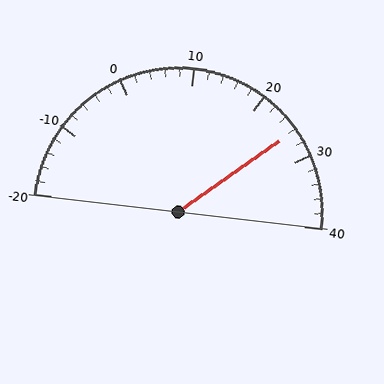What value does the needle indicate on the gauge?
The needle indicates approximately 26.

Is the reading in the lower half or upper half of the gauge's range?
The reading is in the upper half of the range (-20 to 40).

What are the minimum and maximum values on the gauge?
The gauge ranges from -20 to 40.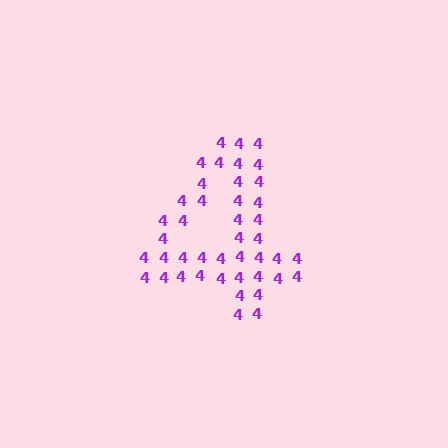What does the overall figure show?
The overall figure shows the digit 4.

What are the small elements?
The small elements are digit 4's.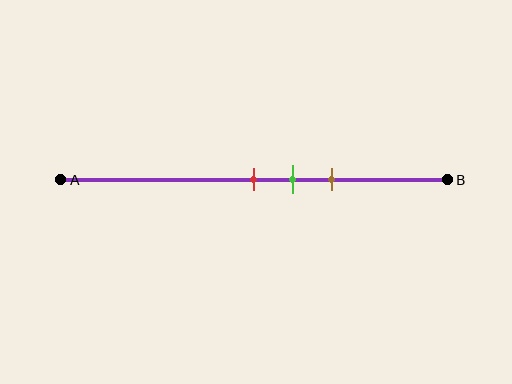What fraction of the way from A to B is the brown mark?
The brown mark is approximately 70% (0.7) of the way from A to B.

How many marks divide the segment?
There are 3 marks dividing the segment.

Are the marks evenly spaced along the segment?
Yes, the marks are approximately evenly spaced.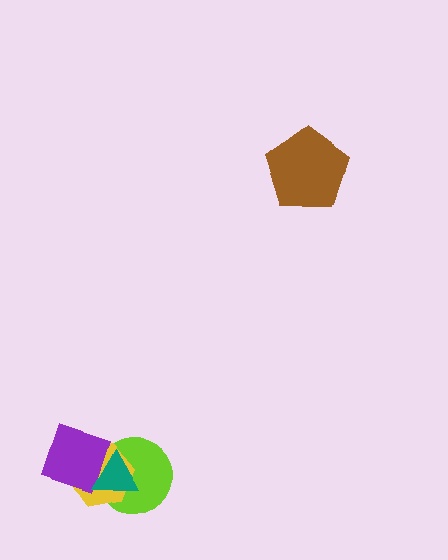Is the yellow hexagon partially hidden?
Yes, it is partially covered by another shape.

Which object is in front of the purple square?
The teal triangle is in front of the purple square.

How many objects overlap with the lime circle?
2 objects overlap with the lime circle.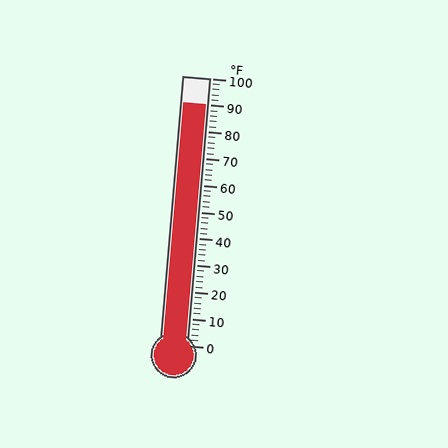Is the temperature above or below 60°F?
The temperature is above 60°F.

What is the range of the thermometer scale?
The thermometer scale ranges from 0°F to 100°F.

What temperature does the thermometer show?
The thermometer shows approximately 90°F.